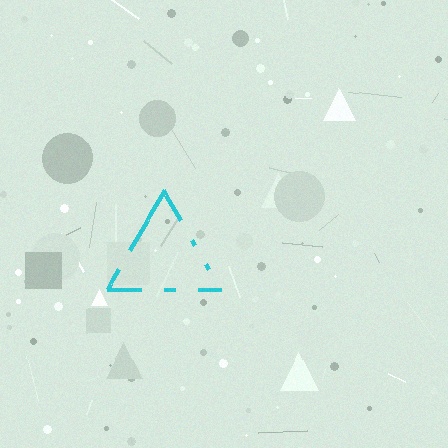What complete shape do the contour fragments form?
The contour fragments form a triangle.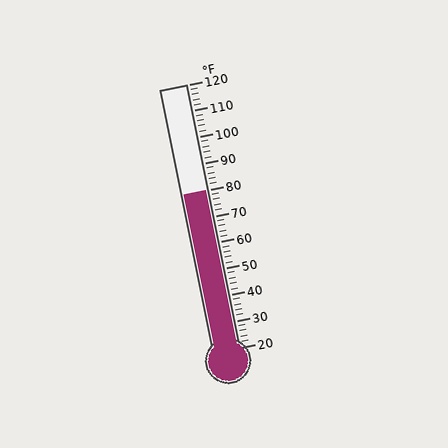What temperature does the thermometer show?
The thermometer shows approximately 80°F.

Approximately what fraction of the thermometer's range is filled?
The thermometer is filled to approximately 60% of its range.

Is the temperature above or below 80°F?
The temperature is at 80°F.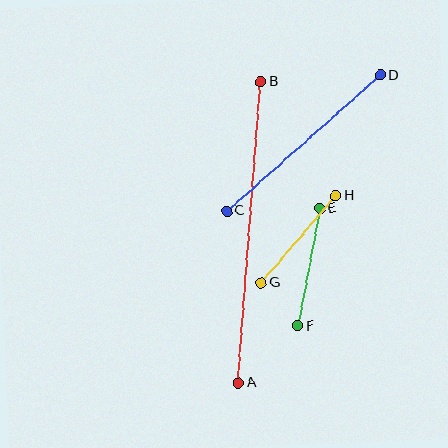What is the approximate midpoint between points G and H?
The midpoint is at approximately (298, 239) pixels.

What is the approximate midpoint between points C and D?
The midpoint is at approximately (303, 143) pixels.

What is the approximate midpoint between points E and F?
The midpoint is at approximately (309, 267) pixels.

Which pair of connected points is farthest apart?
Points A and B are farthest apart.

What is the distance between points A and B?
The distance is approximately 302 pixels.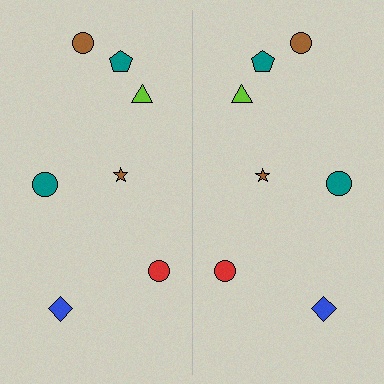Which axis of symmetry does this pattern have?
The pattern has a vertical axis of symmetry running through the center of the image.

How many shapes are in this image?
There are 14 shapes in this image.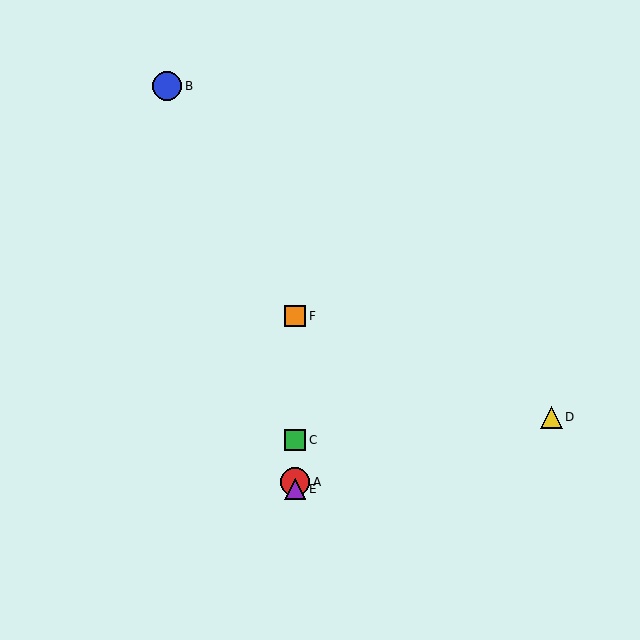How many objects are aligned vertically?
4 objects (A, C, E, F) are aligned vertically.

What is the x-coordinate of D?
Object D is at x≈551.